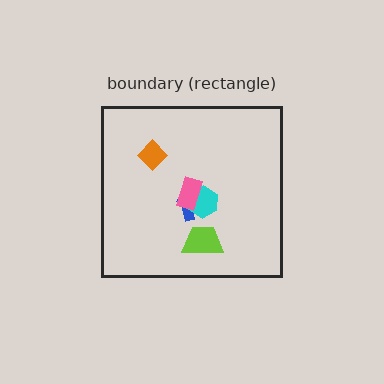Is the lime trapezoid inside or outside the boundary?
Inside.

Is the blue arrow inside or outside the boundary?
Inside.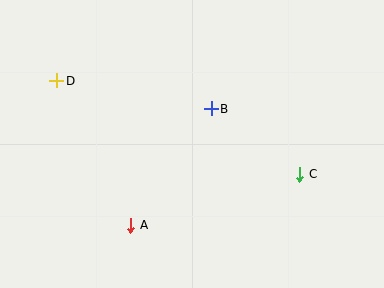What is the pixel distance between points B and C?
The distance between B and C is 110 pixels.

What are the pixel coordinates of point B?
Point B is at (211, 109).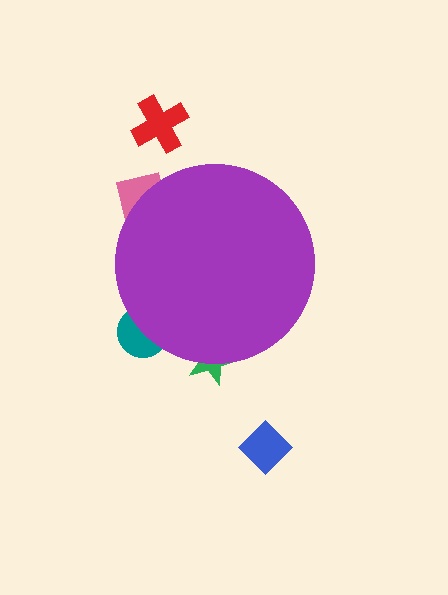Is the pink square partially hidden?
Yes, the pink square is partially hidden behind the purple circle.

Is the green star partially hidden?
Yes, the green star is partially hidden behind the purple circle.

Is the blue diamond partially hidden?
No, the blue diamond is fully visible.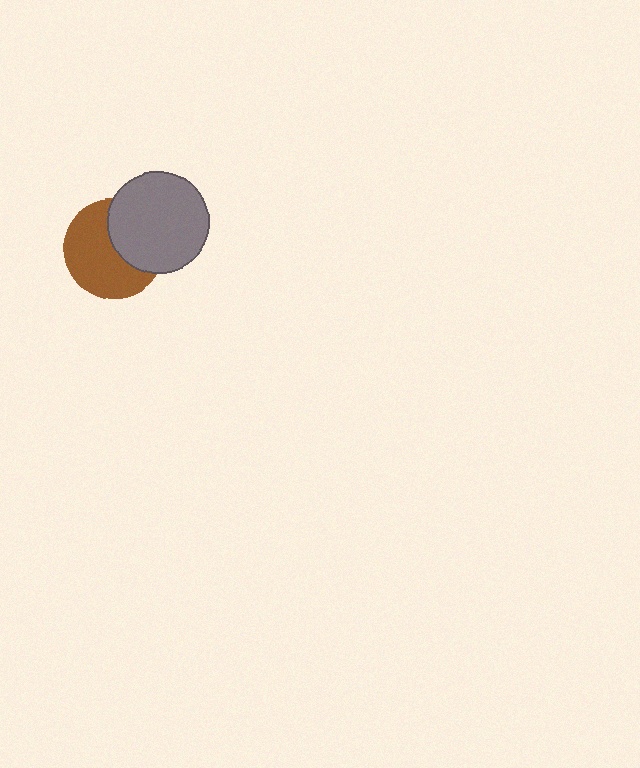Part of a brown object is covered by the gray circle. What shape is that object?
It is a circle.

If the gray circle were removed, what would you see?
You would see the complete brown circle.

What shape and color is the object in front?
The object in front is a gray circle.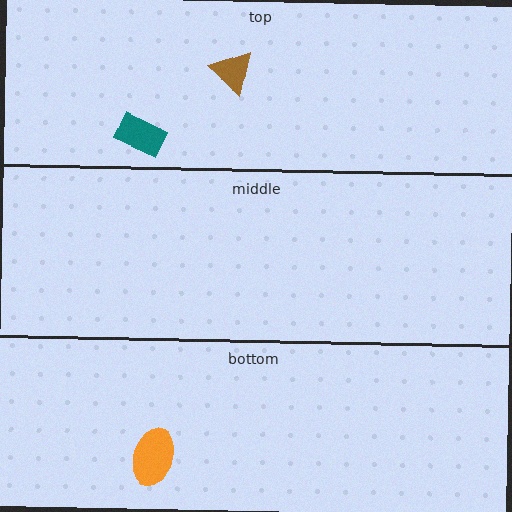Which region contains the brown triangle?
The top region.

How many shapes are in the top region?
2.